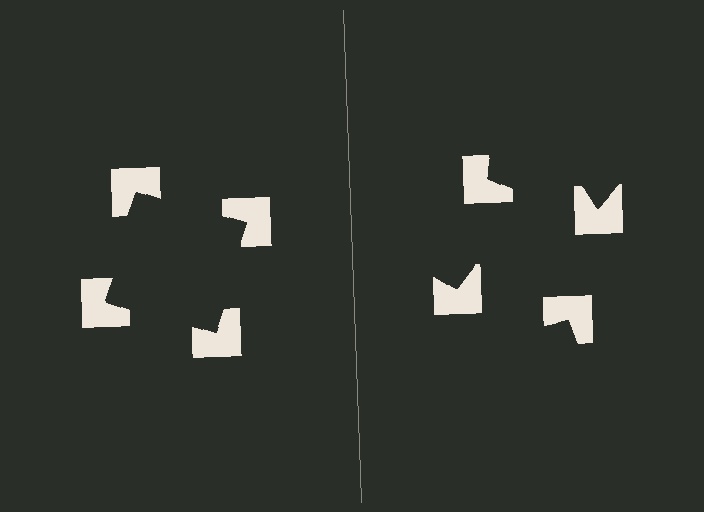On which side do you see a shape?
An illusory square appears on the left side. On the right side the wedge cuts are rotated, so no coherent shape forms.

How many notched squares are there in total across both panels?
8 — 4 on each side.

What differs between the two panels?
The notched squares are positioned identically on both sides; only the wedge orientations differ. On the left they align to a square; on the right they are misaligned.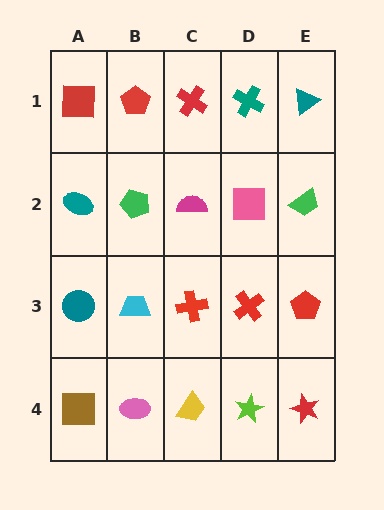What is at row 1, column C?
A red cross.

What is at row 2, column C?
A magenta semicircle.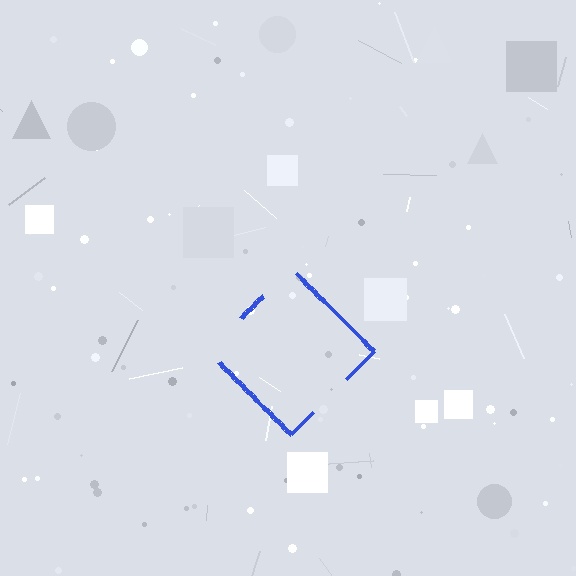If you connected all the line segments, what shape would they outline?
They would outline a diamond.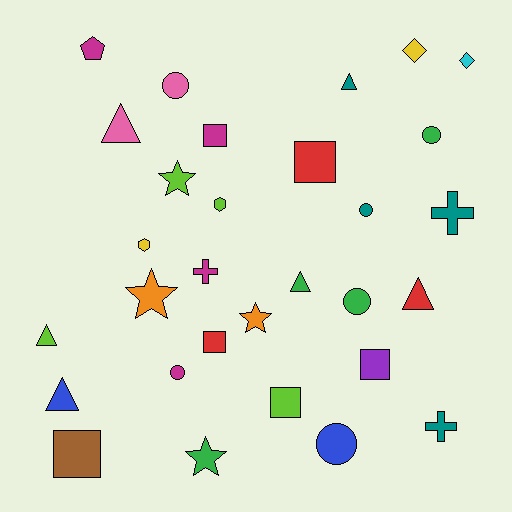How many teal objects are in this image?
There are 4 teal objects.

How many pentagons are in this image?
There is 1 pentagon.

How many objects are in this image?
There are 30 objects.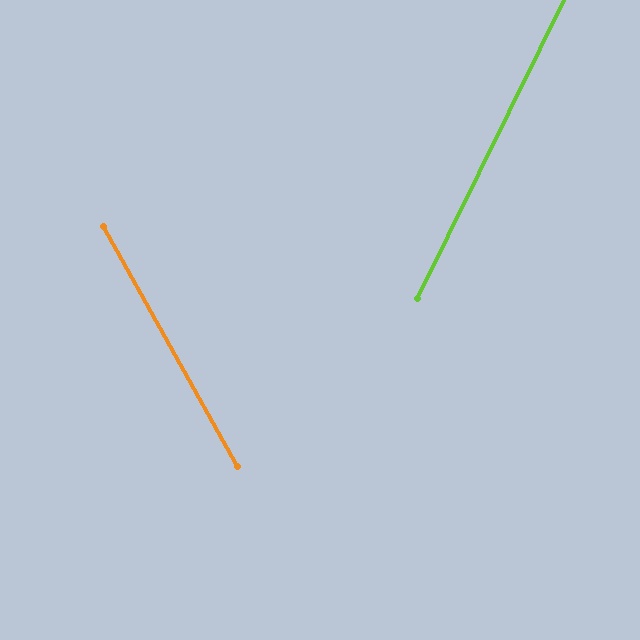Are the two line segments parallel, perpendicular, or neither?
Neither parallel nor perpendicular — they differ by about 55°.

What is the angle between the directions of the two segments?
Approximately 55 degrees.